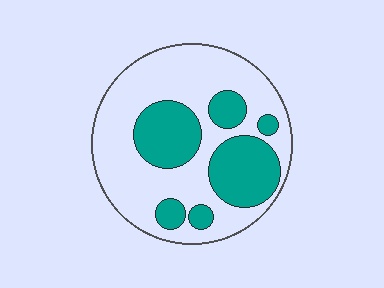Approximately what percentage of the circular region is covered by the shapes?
Approximately 35%.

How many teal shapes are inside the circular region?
6.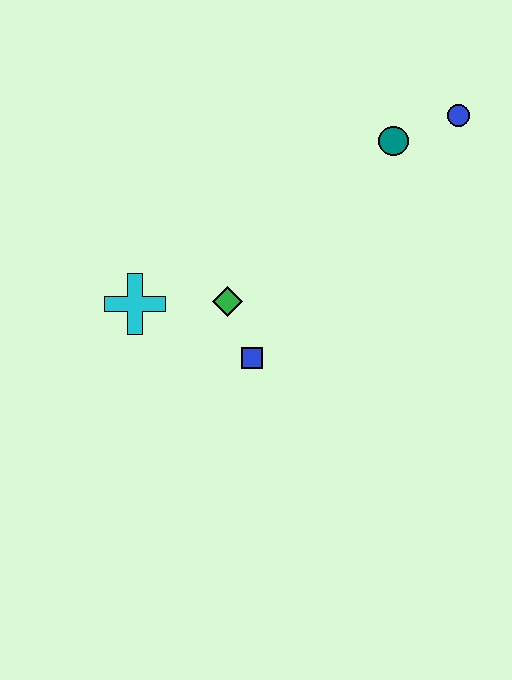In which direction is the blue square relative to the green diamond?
The blue square is below the green diamond.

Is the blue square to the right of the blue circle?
No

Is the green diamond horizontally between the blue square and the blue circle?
No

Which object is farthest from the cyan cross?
The blue circle is farthest from the cyan cross.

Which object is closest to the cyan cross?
The green diamond is closest to the cyan cross.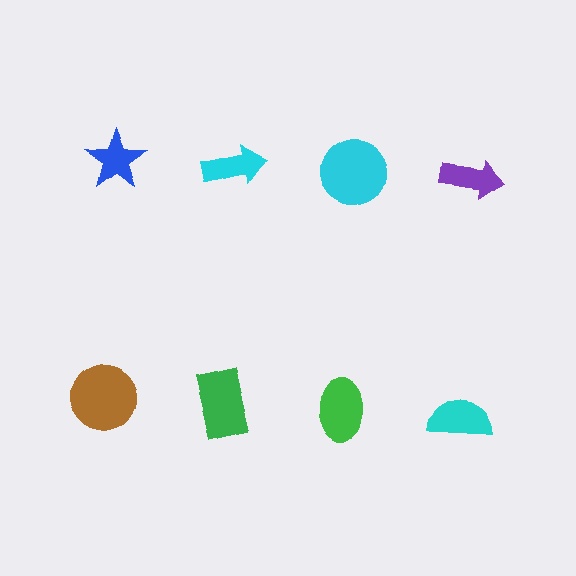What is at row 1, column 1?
A blue star.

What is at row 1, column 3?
A cyan circle.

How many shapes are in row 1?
4 shapes.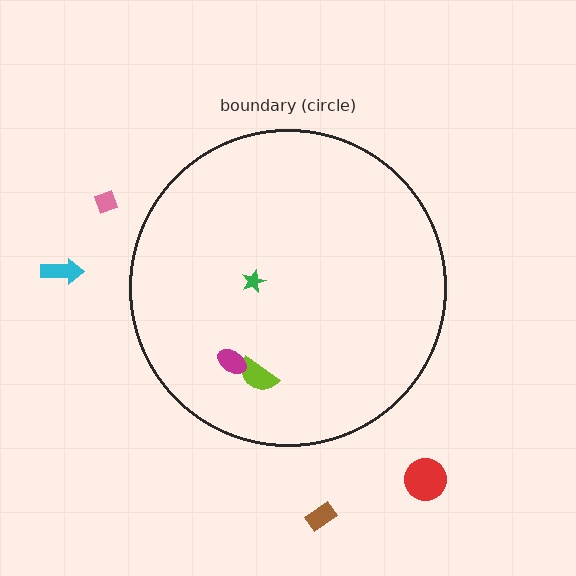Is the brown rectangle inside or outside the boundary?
Outside.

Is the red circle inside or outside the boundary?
Outside.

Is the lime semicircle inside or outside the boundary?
Inside.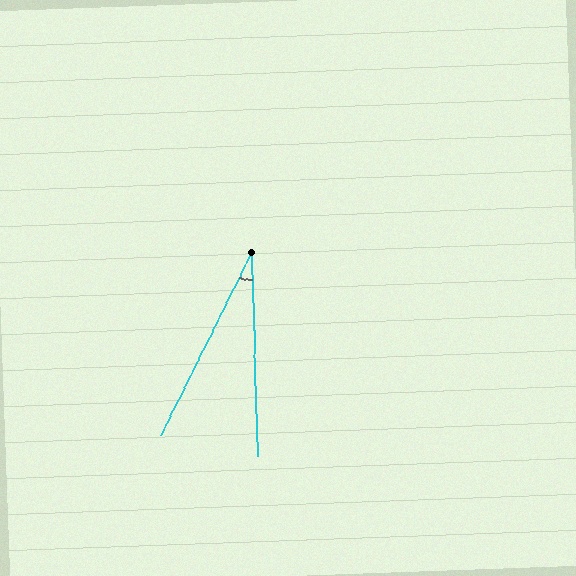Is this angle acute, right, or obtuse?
It is acute.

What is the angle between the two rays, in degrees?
Approximately 28 degrees.